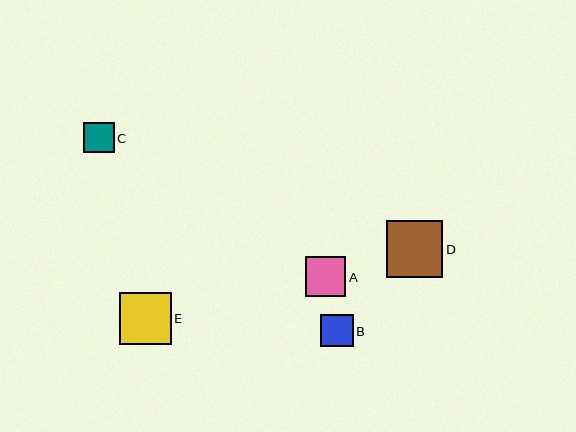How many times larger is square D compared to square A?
Square D is approximately 1.4 times the size of square A.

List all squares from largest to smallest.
From largest to smallest: D, E, A, B, C.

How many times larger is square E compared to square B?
Square E is approximately 1.6 times the size of square B.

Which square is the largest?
Square D is the largest with a size of approximately 57 pixels.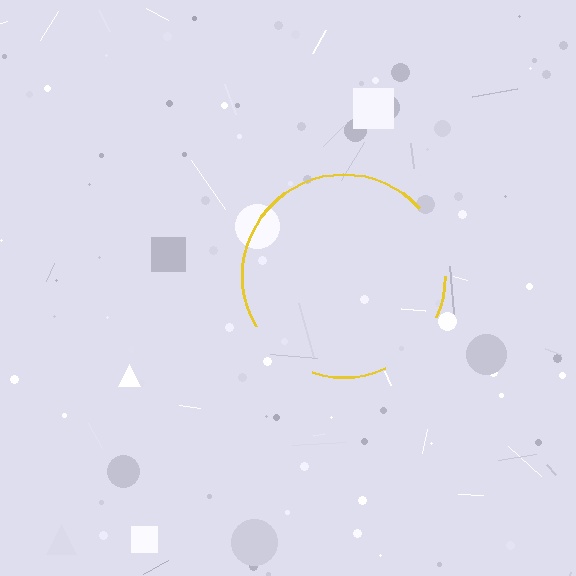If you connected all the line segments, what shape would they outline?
They would outline a circle.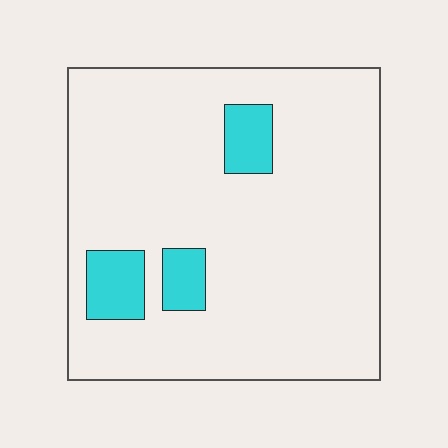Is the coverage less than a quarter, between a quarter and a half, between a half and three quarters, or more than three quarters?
Less than a quarter.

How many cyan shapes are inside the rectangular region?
3.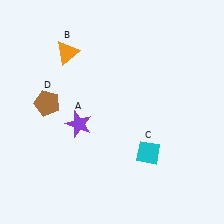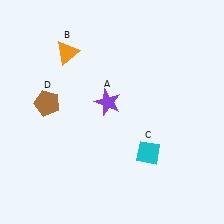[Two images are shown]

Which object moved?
The purple star (A) moved right.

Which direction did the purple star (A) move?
The purple star (A) moved right.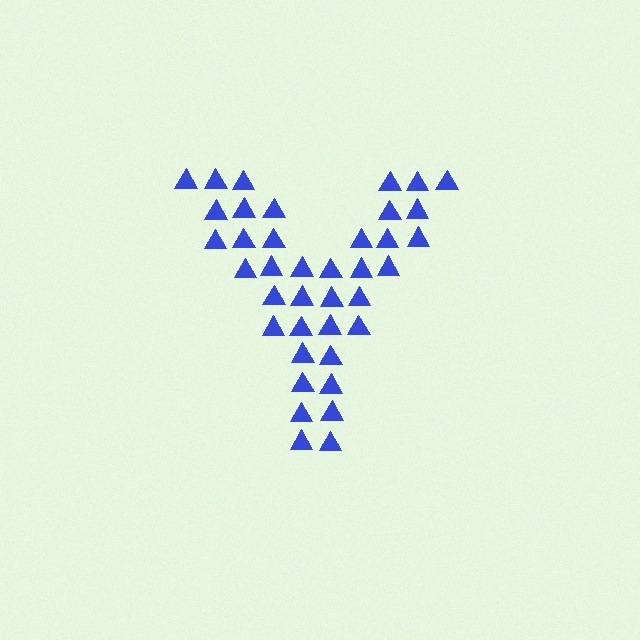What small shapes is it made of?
It is made of small triangles.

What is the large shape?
The large shape is the letter Y.